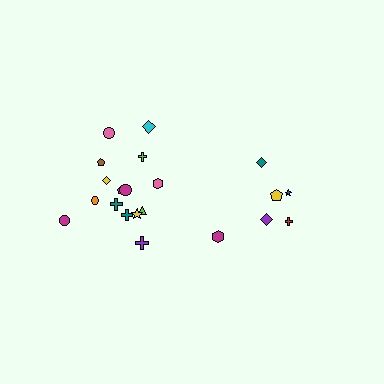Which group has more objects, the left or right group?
The left group.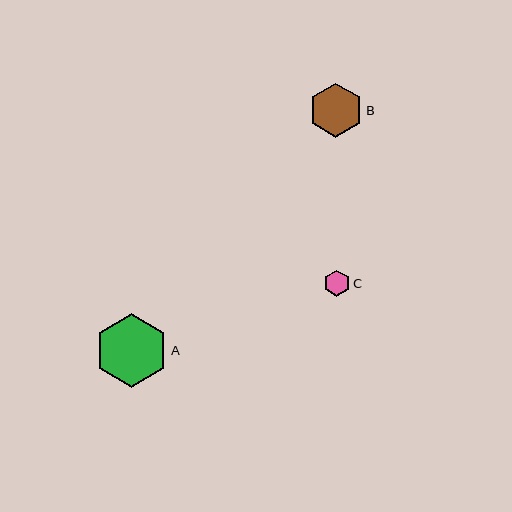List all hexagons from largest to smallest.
From largest to smallest: A, B, C.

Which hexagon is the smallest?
Hexagon C is the smallest with a size of approximately 26 pixels.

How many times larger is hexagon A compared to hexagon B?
Hexagon A is approximately 1.4 times the size of hexagon B.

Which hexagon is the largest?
Hexagon A is the largest with a size of approximately 73 pixels.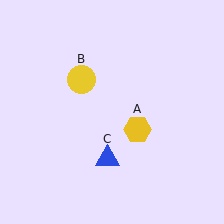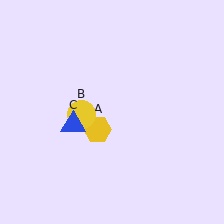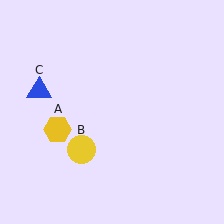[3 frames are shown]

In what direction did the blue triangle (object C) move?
The blue triangle (object C) moved up and to the left.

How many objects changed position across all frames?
3 objects changed position: yellow hexagon (object A), yellow circle (object B), blue triangle (object C).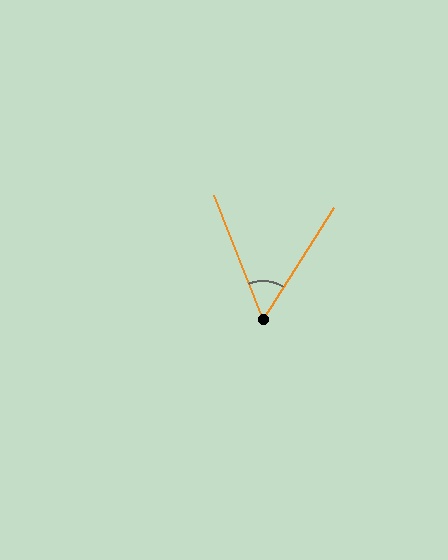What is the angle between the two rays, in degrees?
Approximately 54 degrees.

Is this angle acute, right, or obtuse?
It is acute.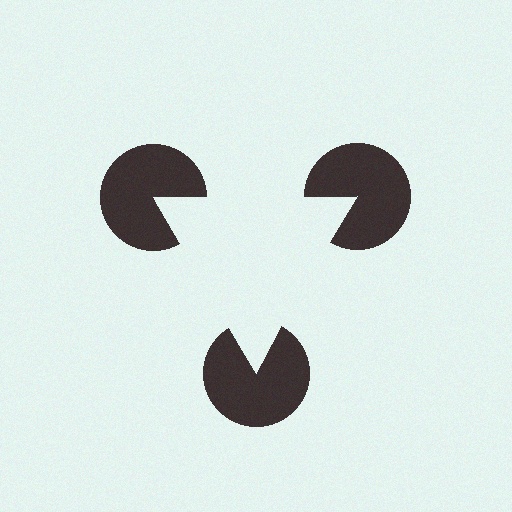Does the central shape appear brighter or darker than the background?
It typically appears slightly brighter than the background, even though no actual brightness change is drawn.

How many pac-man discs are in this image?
There are 3 — one at each vertex of the illusory triangle.